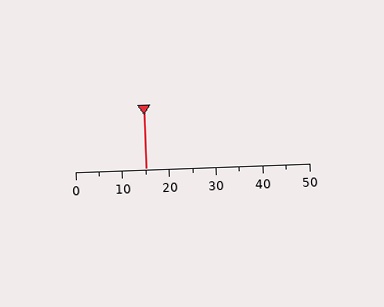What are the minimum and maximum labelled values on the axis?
The axis runs from 0 to 50.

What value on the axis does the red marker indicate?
The marker indicates approximately 15.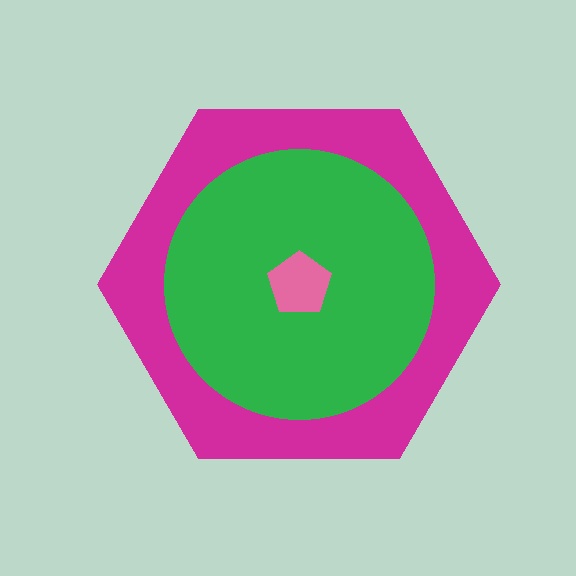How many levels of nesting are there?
3.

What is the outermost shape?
The magenta hexagon.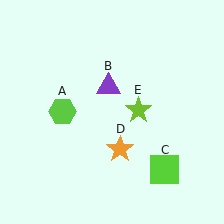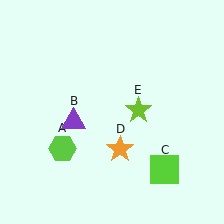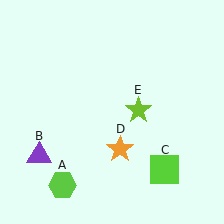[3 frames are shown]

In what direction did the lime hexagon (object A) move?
The lime hexagon (object A) moved down.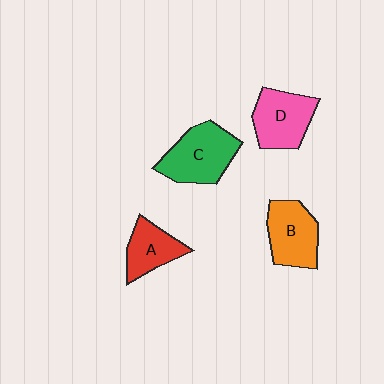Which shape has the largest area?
Shape C (green).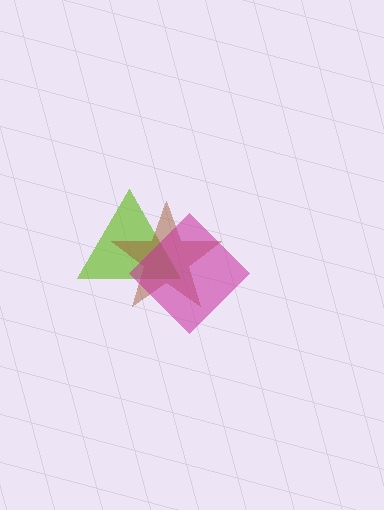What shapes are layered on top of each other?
The layered shapes are: a lime triangle, a brown star, a magenta diamond.